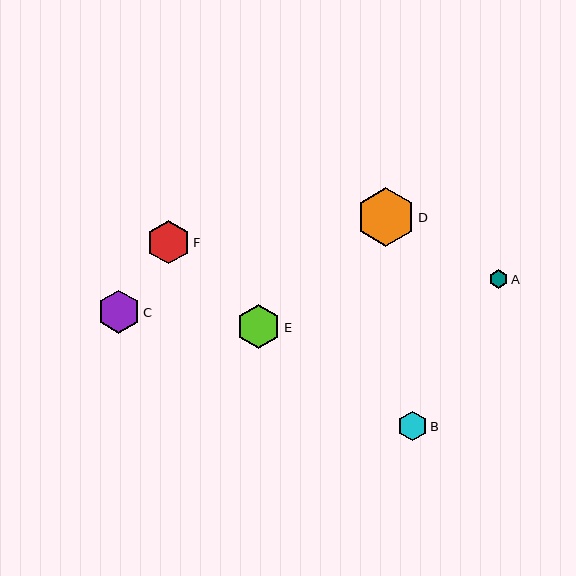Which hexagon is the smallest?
Hexagon A is the smallest with a size of approximately 19 pixels.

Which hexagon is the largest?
Hexagon D is the largest with a size of approximately 59 pixels.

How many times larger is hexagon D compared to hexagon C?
Hexagon D is approximately 1.4 times the size of hexagon C.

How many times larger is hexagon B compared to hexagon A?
Hexagon B is approximately 1.6 times the size of hexagon A.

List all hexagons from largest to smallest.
From largest to smallest: D, E, F, C, B, A.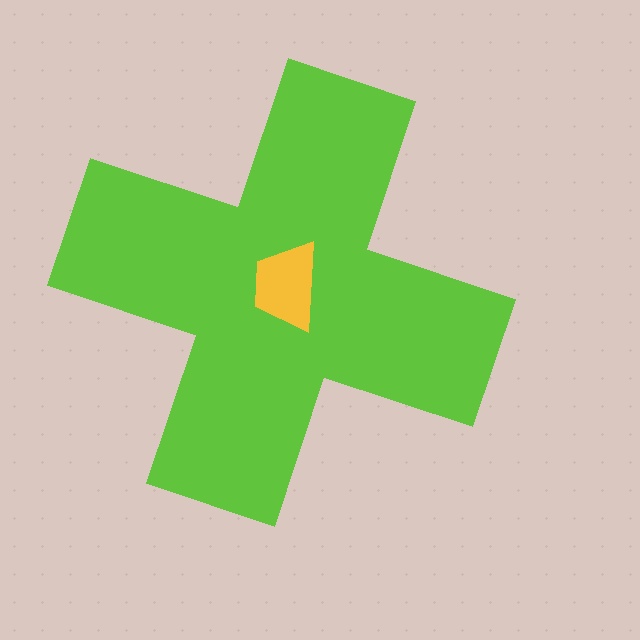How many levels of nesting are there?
2.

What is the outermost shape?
The lime cross.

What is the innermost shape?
The yellow trapezoid.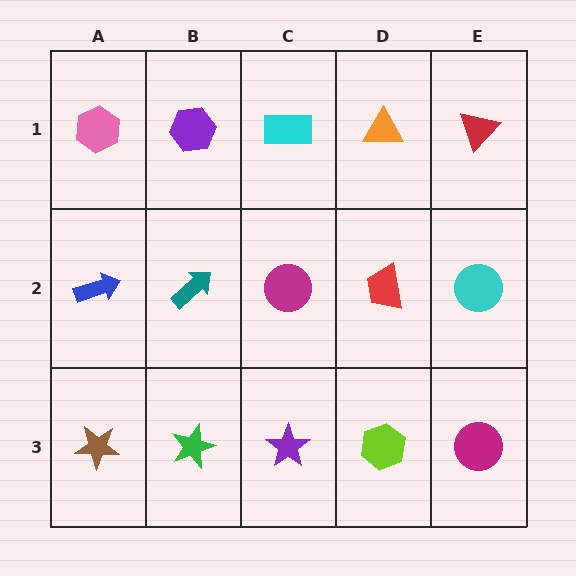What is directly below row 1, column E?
A cyan circle.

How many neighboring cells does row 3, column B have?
3.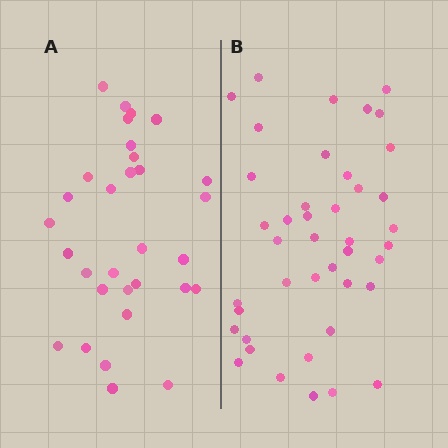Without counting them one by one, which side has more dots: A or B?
Region B (the right region) has more dots.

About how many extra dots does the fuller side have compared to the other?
Region B has roughly 12 or so more dots than region A.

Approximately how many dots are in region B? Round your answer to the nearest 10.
About 40 dots. (The exact count is 42, which rounds to 40.)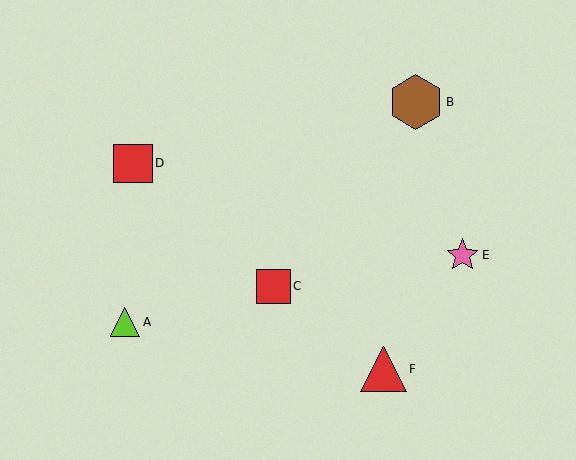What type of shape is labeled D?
Shape D is a red square.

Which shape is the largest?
The brown hexagon (labeled B) is the largest.